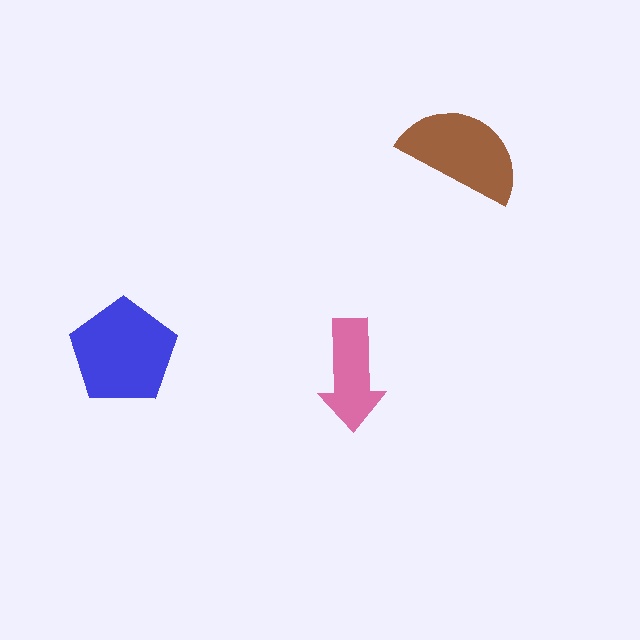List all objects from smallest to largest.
The pink arrow, the brown semicircle, the blue pentagon.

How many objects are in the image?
There are 3 objects in the image.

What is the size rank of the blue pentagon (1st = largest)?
1st.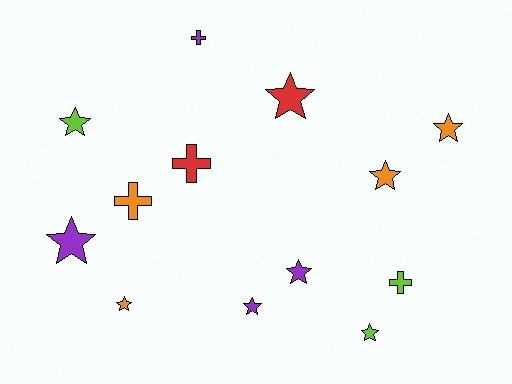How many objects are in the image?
There are 13 objects.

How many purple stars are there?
There are 3 purple stars.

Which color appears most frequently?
Orange, with 4 objects.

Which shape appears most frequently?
Star, with 9 objects.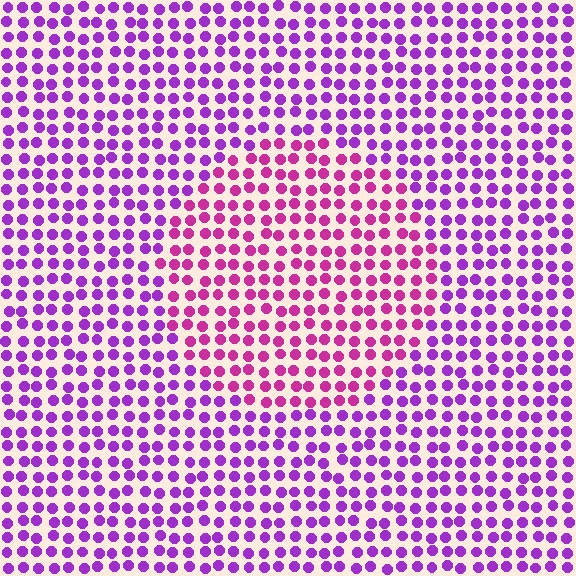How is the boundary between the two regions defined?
The boundary is defined purely by a slight shift in hue (about 34 degrees). Spacing, size, and orientation are identical on both sides.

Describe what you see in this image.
The image is filled with small purple elements in a uniform arrangement. A circle-shaped region is visible where the elements are tinted to a slightly different hue, forming a subtle color boundary.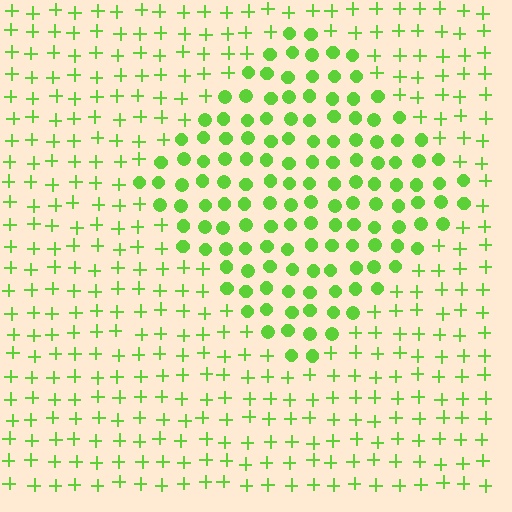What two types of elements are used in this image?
The image uses circles inside the diamond region and plus signs outside it.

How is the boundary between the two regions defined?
The boundary is defined by a change in element shape: circles inside vs. plus signs outside. All elements share the same color and spacing.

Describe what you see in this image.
The image is filled with small lime elements arranged in a uniform grid. A diamond-shaped region contains circles, while the surrounding area contains plus signs. The boundary is defined purely by the change in element shape.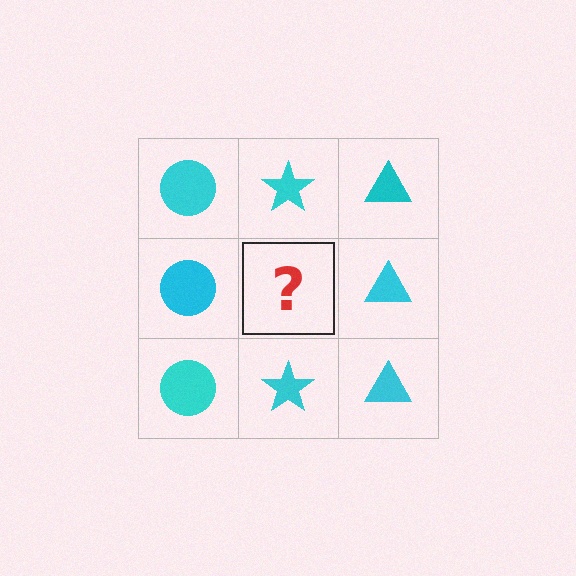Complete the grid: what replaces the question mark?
The question mark should be replaced with a cyan star.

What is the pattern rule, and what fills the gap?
The rule is that each column has a consistent shape. The gap should be filled with a cyan star.